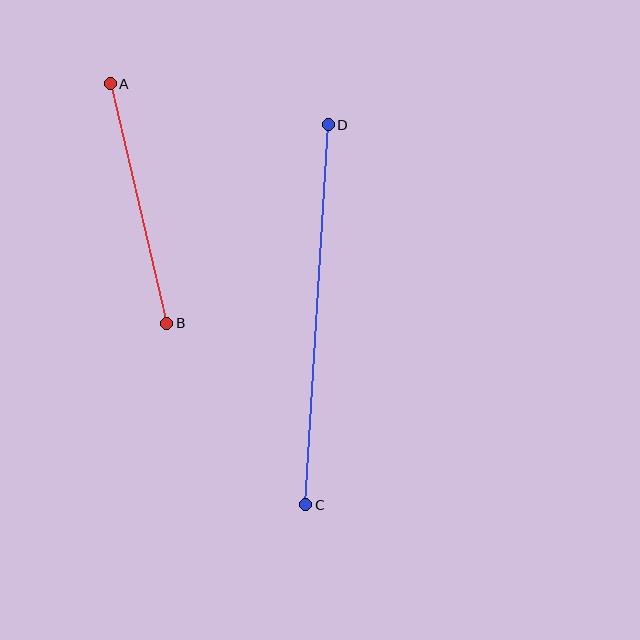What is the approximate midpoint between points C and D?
The midpoint is at approximately (317, 315) pixels.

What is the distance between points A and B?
The distance is approximately 246 pixels.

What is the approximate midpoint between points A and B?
The midpoint is at approximately (139, 204) pixels.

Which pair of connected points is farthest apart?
Points C and D are farthest apart.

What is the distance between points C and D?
The distance is approximately 381 pixels.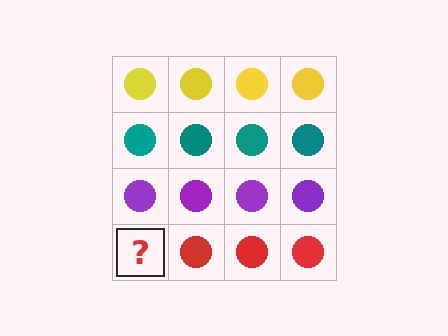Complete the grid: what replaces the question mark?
The question mark should be replaced with a red circle.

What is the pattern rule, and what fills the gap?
The rule is that each row has a consistent color. The gap should be filled with a red circle.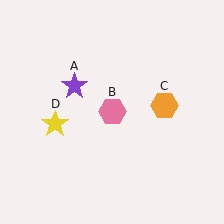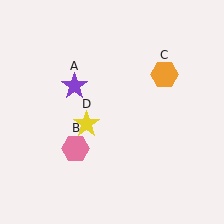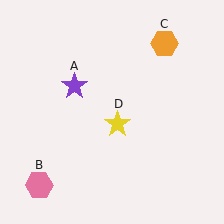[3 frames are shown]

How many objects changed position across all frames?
3 objects changed position: pink hexagon (object B), orange hexagon (object C), yellow star (object D).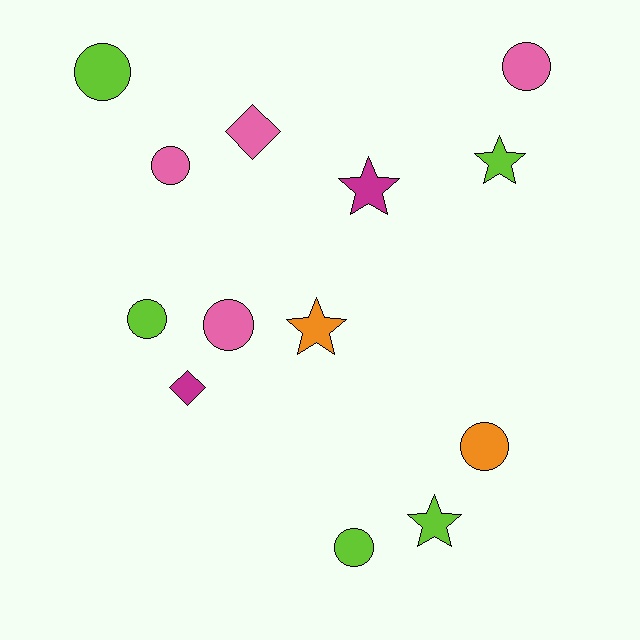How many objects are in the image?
There are 13 objects.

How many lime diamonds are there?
There are no lime diamonds.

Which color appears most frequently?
Lime, with 5 objects.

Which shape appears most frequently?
Circle, with 7 objects.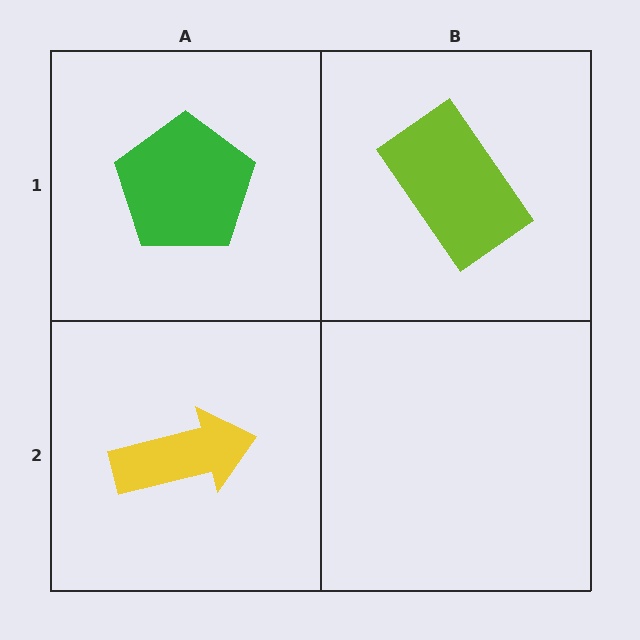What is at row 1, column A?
A green pentagon.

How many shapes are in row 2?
1 shape.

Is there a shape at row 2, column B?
No, that cell is empty.